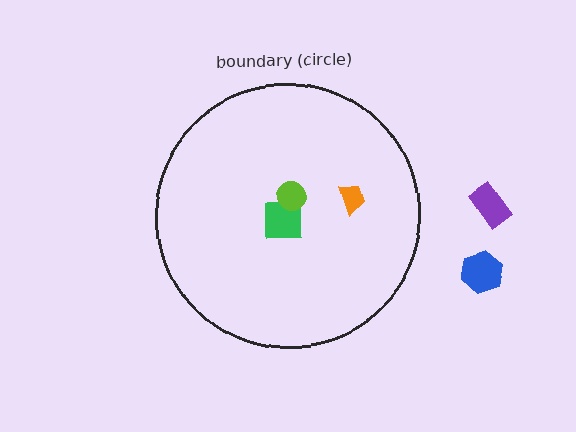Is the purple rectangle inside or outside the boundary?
Outside.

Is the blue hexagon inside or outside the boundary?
Outside.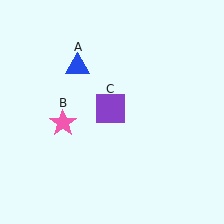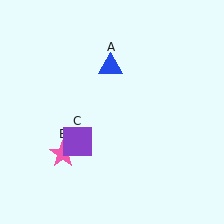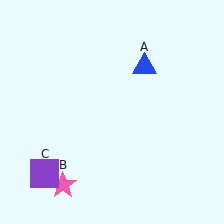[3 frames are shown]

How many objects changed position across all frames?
3 objects changed position: blue triangle (object A), pink star (object B), purple square (object C).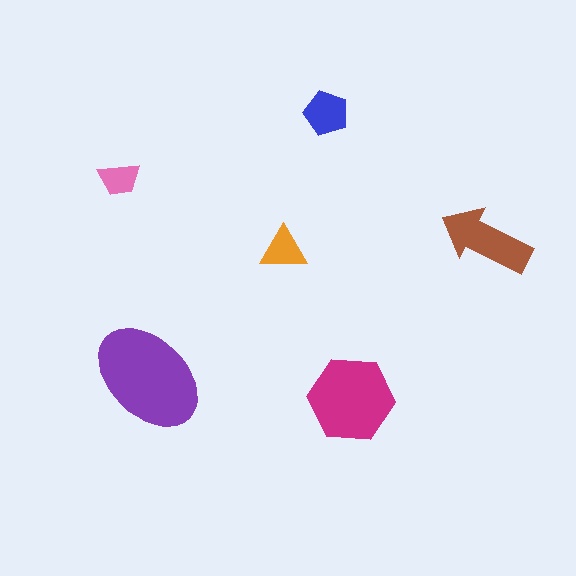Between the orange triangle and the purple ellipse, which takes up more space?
The purple ellipse.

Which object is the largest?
The purple ellipse.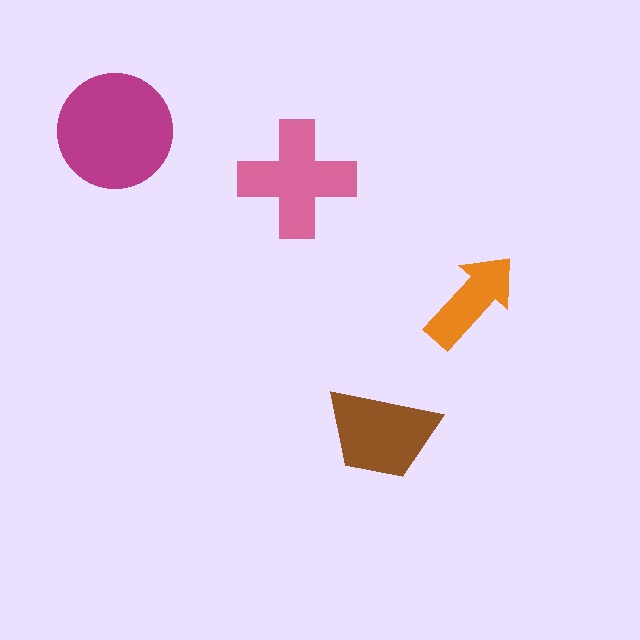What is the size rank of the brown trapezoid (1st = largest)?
3rd.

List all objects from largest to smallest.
The magenta circle, the pink cross, the brown trapezoid, the orange arrow.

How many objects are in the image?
There are 4 objects in the image.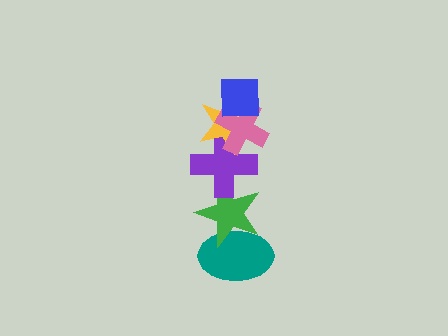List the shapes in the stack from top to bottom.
From top to bottom: the blue square, the pink cross, the yellow star, the purple cross, the green star, the teal ellipse.